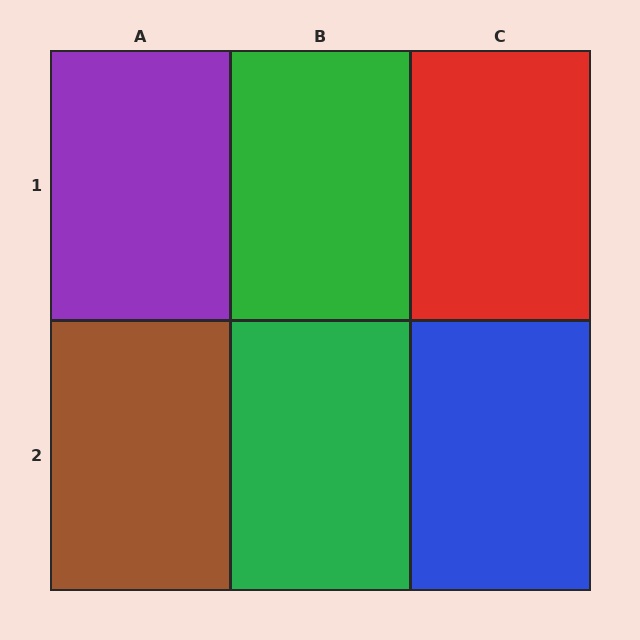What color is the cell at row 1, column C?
Red.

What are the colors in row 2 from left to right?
Brown, green, blue.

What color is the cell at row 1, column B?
Green.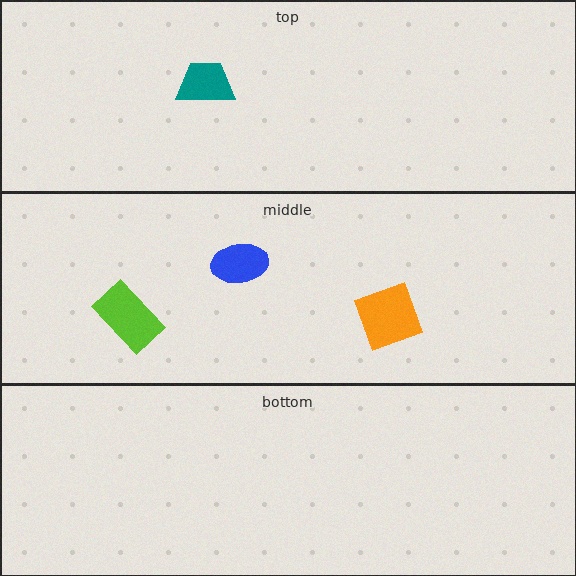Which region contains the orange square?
The middle region.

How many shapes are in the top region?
1.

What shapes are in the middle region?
The orange square, the lime rectangle, the blue ellipse.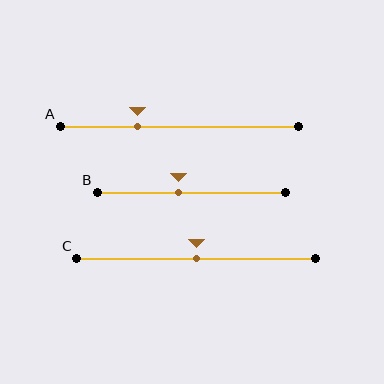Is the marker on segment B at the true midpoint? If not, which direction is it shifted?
No, the marker on segment B is shifted to the left by about 7% of the segment length.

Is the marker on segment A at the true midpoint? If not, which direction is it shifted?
No, the marker on segment A is shifted to the left by about 18% of the segment length.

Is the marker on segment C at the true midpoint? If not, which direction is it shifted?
Yes, the marker on segment C is at the true midpoint.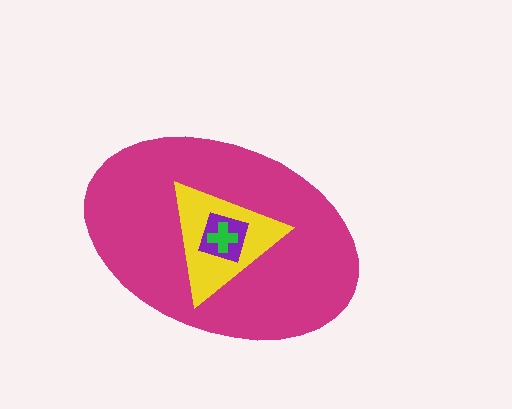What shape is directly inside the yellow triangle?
The purple diamond.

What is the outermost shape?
The magenta ellipse.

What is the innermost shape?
The green cross.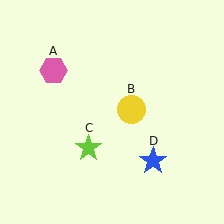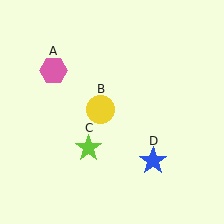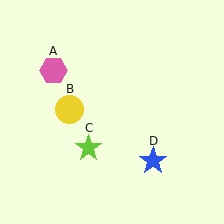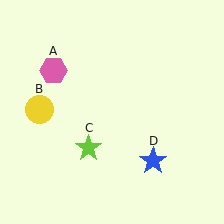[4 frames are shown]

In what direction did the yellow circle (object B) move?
The yellow circle (object B) moved left.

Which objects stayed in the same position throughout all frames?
Pink hexagon (object A) and lime star (object C) and blue star (object D) remained stationary.